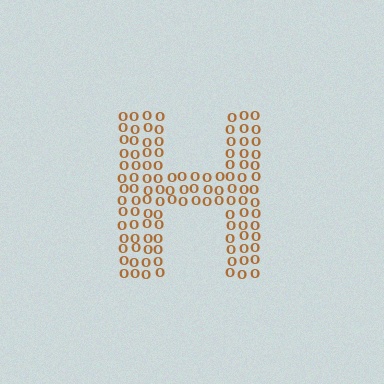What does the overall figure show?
The overall figure shows the letter H.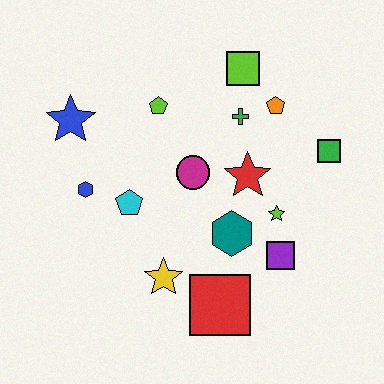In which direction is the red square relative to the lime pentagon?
The red square is below the lime pentagon.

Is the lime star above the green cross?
No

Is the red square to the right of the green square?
No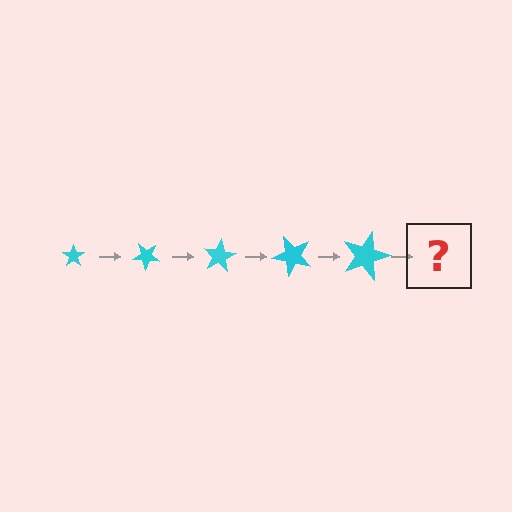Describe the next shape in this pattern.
It should be a star, larger than the previous one and rotated 200 degrees from the start.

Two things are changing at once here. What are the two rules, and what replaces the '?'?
The two rules are that the star grows larger each step and it rotates 40 degrees each step. The '?' should be a star, larger than the previous one and rotated 200 degrees from the start.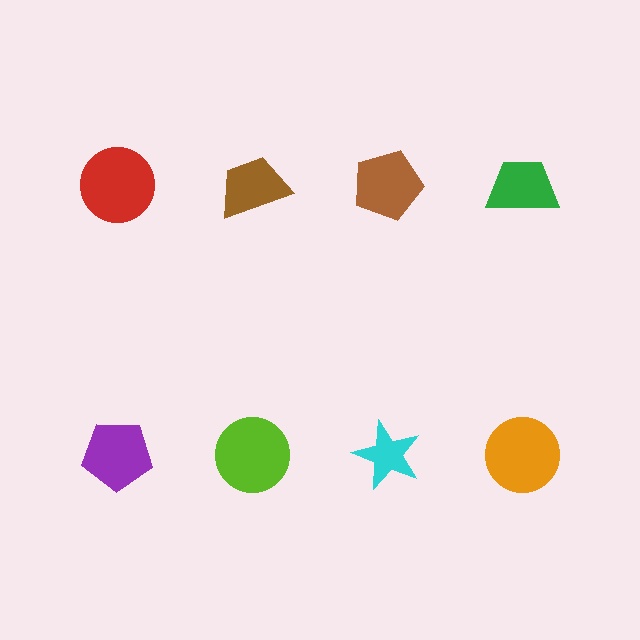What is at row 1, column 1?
A red circle.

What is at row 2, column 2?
A lime circle.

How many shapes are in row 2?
4 shapes.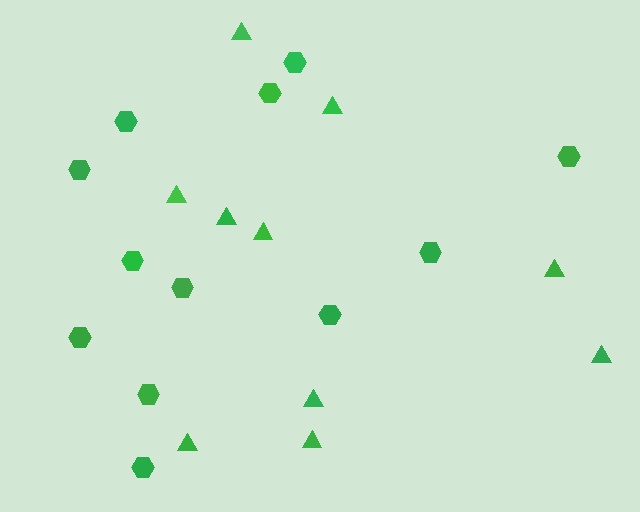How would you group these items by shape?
There are 2 groups: one group of triangles (10) and one group of hexagons (12).